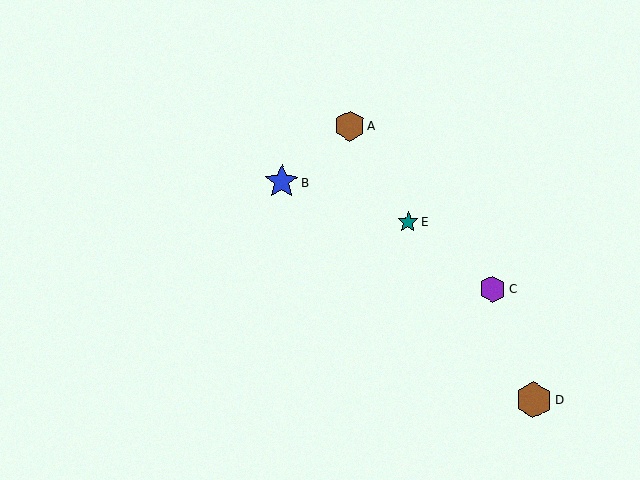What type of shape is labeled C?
Shape C is a purple hexagon.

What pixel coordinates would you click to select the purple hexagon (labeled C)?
Click at (493, 289) to select the purple hexagon C.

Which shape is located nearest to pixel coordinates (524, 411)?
The brown hexagon (labeled D) at (534, 400) is nearest to that location.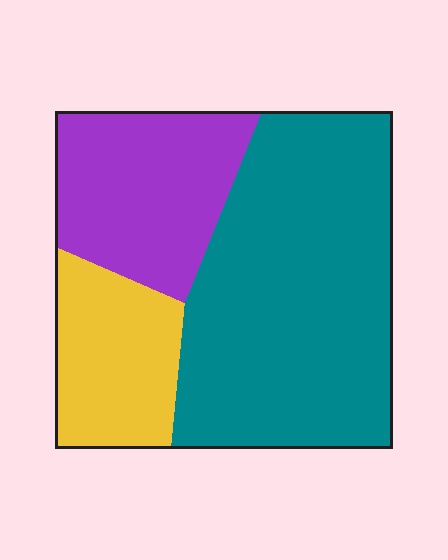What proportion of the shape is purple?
Purple takes up about one quarter (1/4) of the shape.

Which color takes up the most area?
Teal, at roughly 55%.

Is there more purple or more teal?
Teal.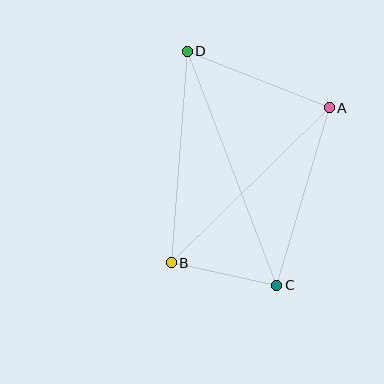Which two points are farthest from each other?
Points C and D are farthest from each other.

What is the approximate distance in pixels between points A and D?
The distance between A and D is approximately 152 pixels.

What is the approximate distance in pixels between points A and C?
The distance between A and C is approximately 185 pixels.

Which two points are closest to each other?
Points B and C are closest to each other.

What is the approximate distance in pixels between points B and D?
The distance between B and D is approximately 212 pixels.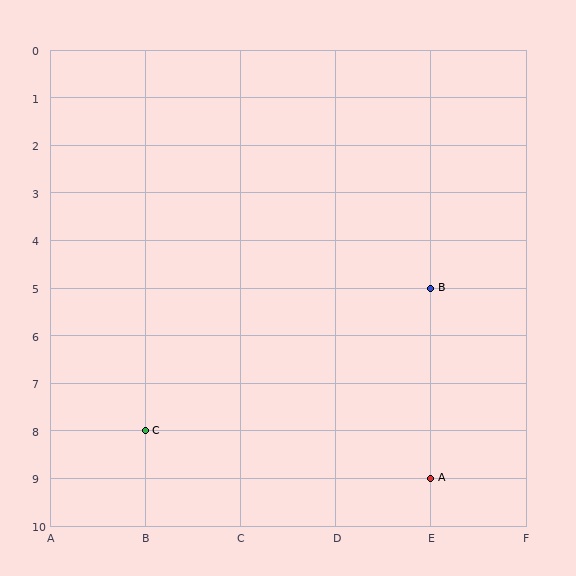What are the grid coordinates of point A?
Point A is at grid coordinates (E, 9).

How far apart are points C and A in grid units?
Points C and A are 3 columns and 1 row apart (about 3.2 grid units diagonally).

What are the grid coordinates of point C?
Point C is at grid coordinates (B, 8).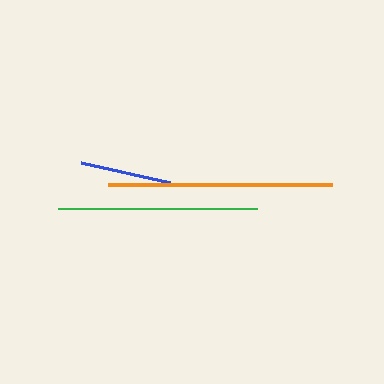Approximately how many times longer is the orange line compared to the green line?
The orange line is approximately 1.1 times the length of the green line.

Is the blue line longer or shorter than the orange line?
The orange line is longer than the blue line.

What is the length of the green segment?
The green segment is approximately 199 pixels long.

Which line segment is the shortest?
The blue line is the shortest at approximately 92 pixels.